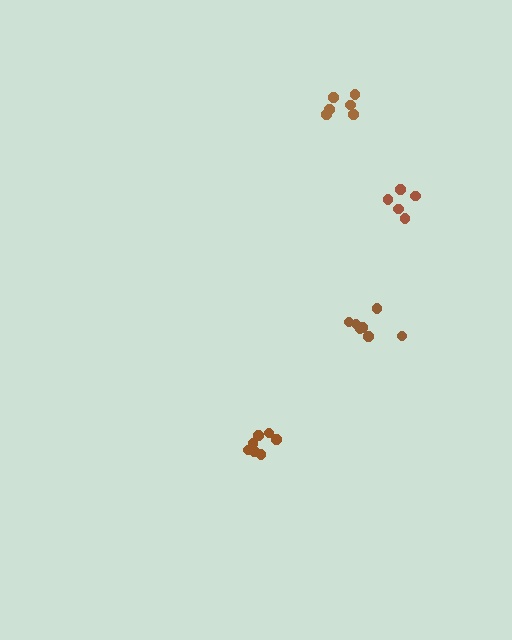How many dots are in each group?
Group 1: 6 dots, Group 2: 7 dots, Group 3: 7 dots, Group 4: 5 dots (25 total).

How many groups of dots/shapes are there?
There are 4 groups.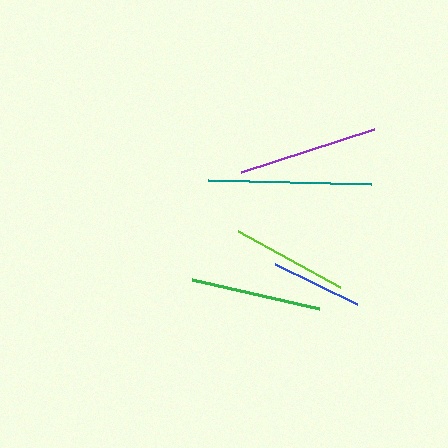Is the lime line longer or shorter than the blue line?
The lime line is longer than the blue line.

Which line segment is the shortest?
The blue line is the shortest at approximately 91 pixels.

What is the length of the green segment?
The green segment is approximately 130 pixels long.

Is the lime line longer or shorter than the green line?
The green line is longer than the lime line.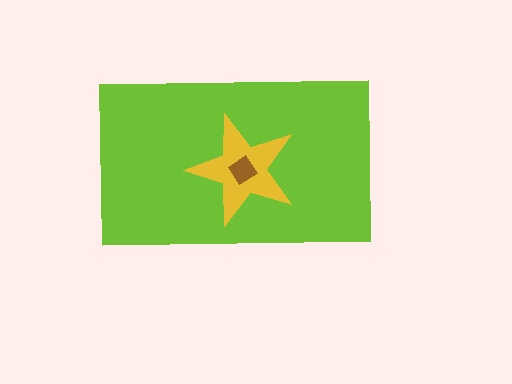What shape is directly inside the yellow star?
The brown diamond.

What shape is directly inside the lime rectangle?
The yellow star.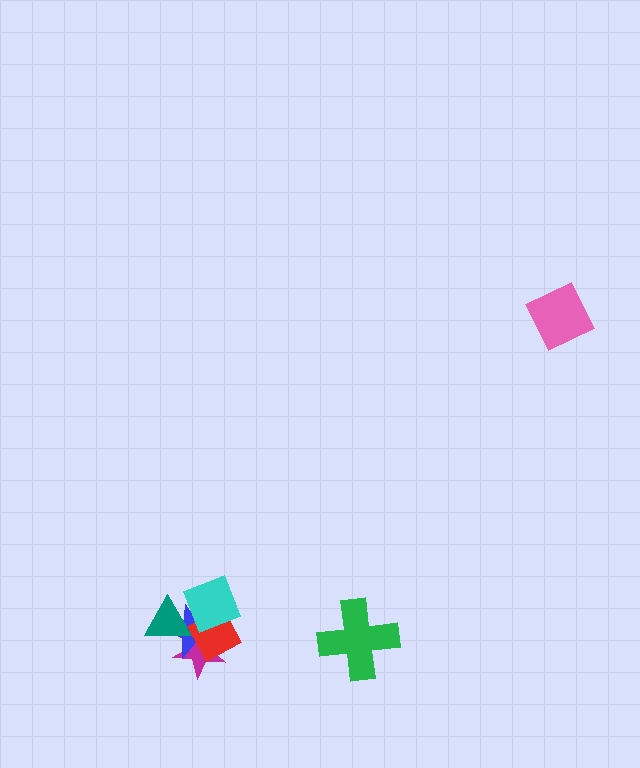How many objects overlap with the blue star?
4 objects overlap with the blue star.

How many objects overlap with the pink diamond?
0 objects overlap with the pink diamond.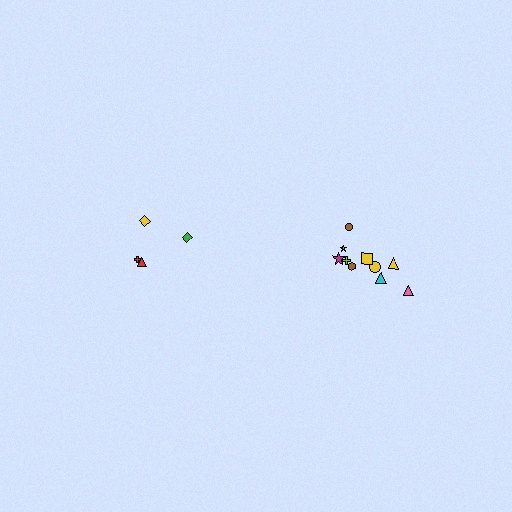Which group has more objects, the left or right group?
The right group.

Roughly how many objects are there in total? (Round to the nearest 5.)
Roughly 15 objects in total.